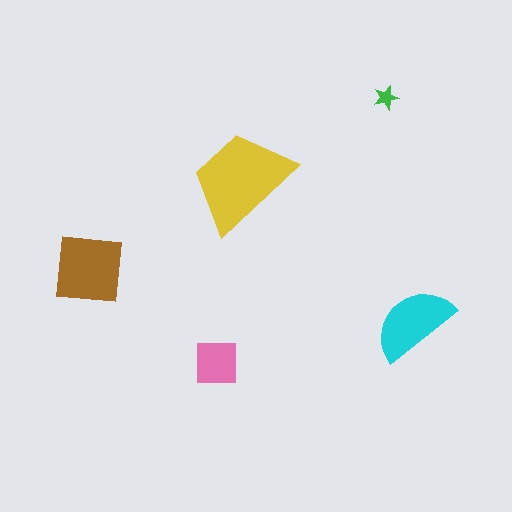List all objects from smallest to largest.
The green star, the pink square, the cyan semicircle, the brown square, the yellow trapezoid.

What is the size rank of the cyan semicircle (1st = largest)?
3rd.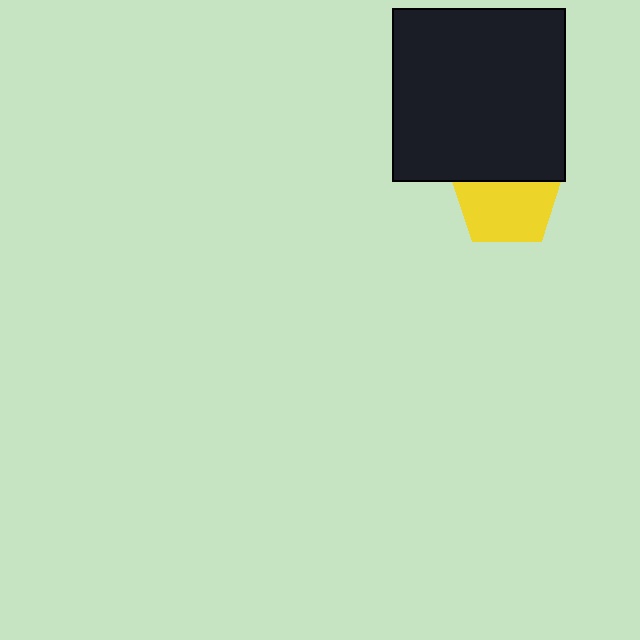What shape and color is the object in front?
The object in front is a black square.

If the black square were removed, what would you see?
You would see the complete yellow pentagon.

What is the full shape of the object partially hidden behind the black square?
The partially hidden object is a yellow pentagon.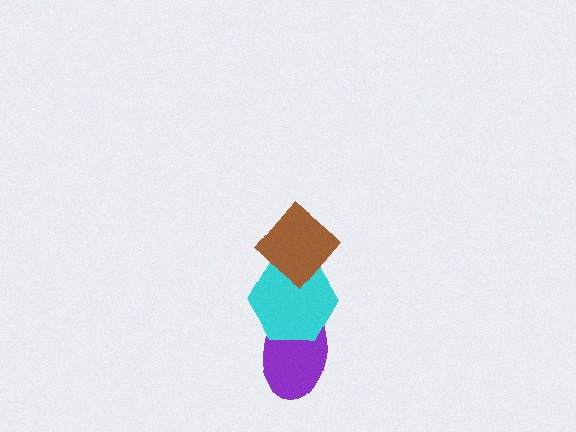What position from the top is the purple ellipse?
The purple ellipse is 3rd from the top.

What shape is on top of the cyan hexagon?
The brown diamond is on top of the cyan hexagon.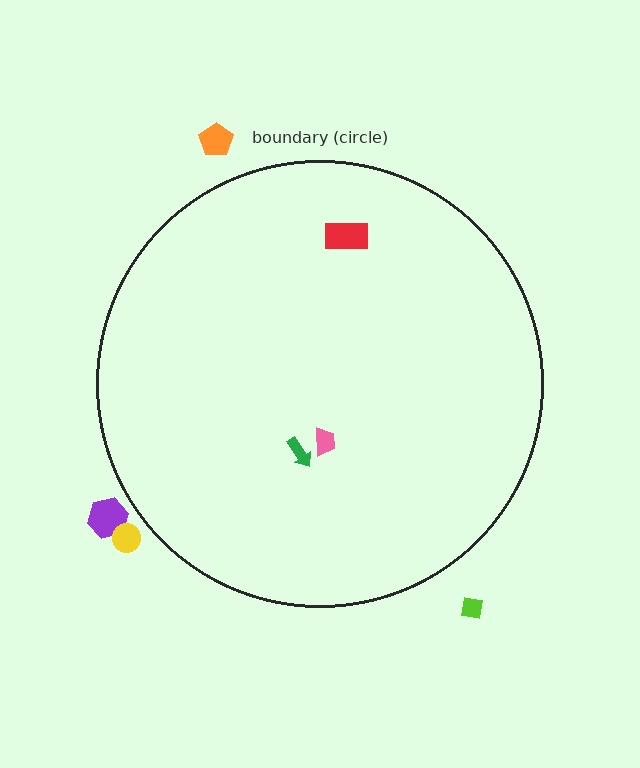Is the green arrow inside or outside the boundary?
Inside.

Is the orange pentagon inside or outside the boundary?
Outside.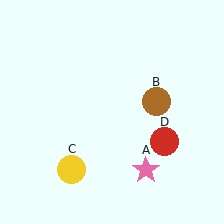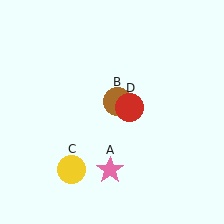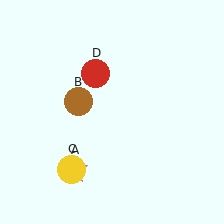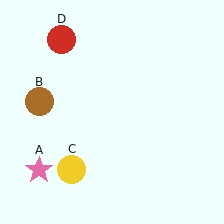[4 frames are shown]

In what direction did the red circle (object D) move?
The red circle (object D) moved up and to the left.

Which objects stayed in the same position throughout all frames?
Yellow circle (object C) remained stationary.